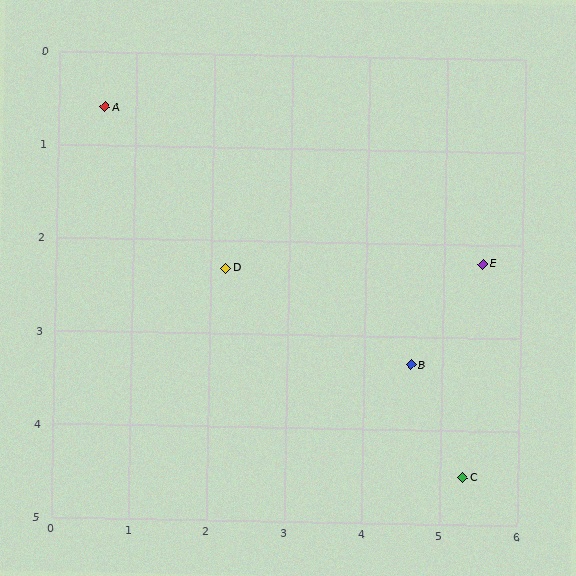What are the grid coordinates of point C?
Point C is at approximately (5.3, 4.5).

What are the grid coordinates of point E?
Point E is at approximately (5.5, 2.2).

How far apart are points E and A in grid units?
Points E and A are about 5.2 grid units apart.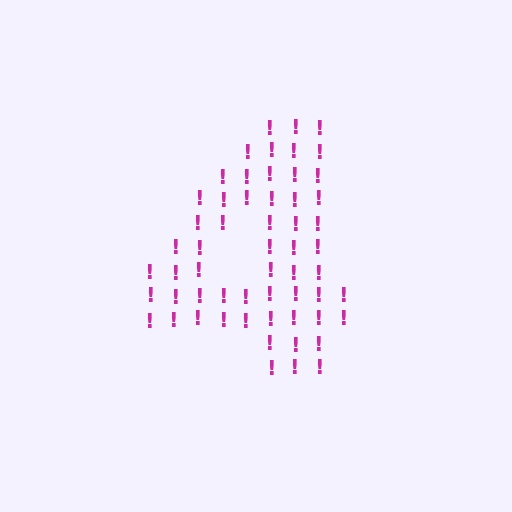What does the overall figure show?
The overall figure shows the digit 4.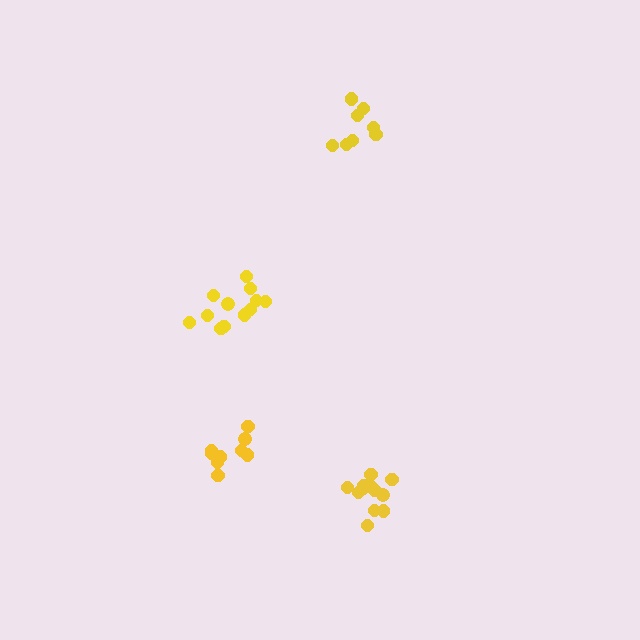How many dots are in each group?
Group 1: 12 dots, Group 2: 9 dots, Group 3: 8 dots, Group 4: 12 dots (41 total).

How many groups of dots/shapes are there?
There are 4 groups.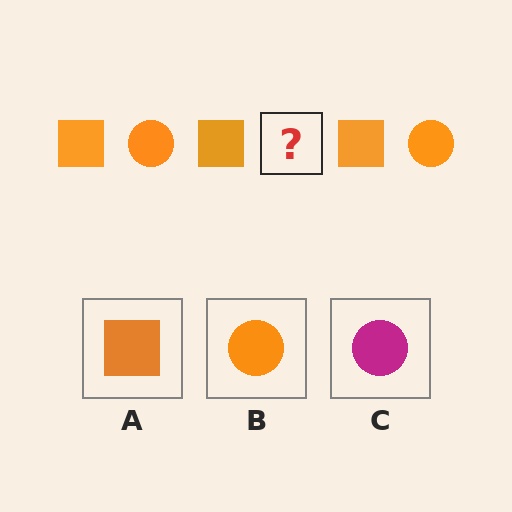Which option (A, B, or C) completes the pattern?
B.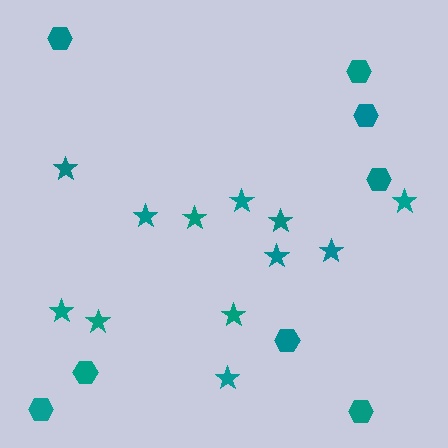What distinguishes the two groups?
There are 2 groups: one group of stars (12) and one group of hexagons (8).